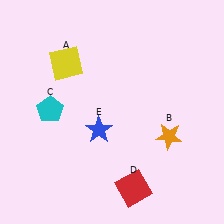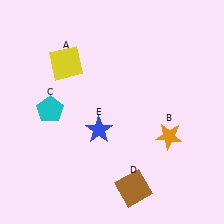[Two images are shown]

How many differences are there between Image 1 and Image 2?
There is 1 difference between the two images.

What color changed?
The square (D) changed from red in Image 1 to brown in Image 2.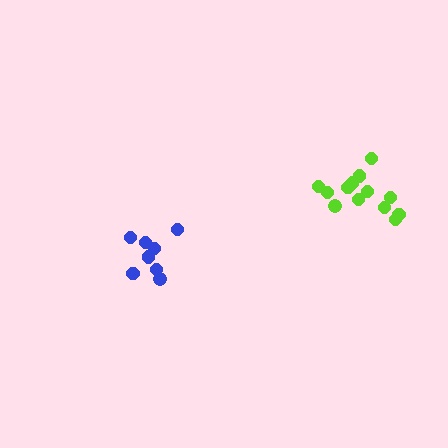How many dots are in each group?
Group 1: 13 dots, Group 2: 8 dots (21 total).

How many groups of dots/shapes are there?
There are 2 groups.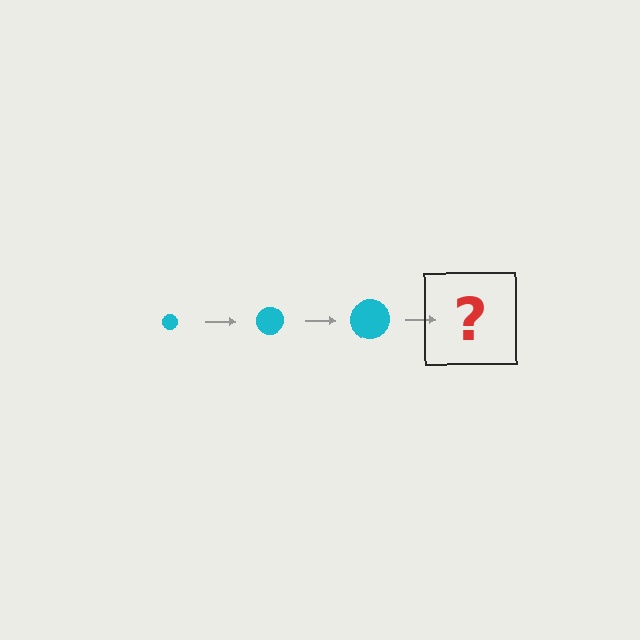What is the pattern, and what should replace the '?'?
The pattern is that the circle gets progressively larger each step. The '?' should be a cyan circle, larger than the previous one.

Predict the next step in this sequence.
The next step is a cyan circle, larger than the previous one.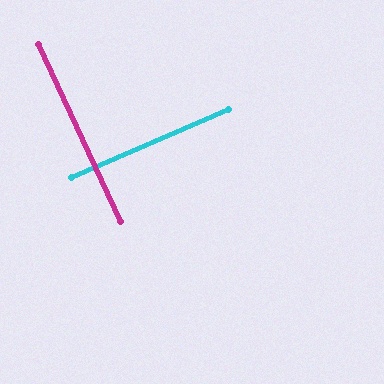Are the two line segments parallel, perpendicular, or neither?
Perpendicular — they meet at approximately 88°.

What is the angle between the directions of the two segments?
Approximately 88 degrees.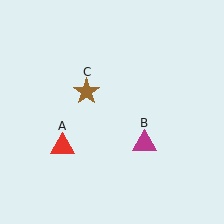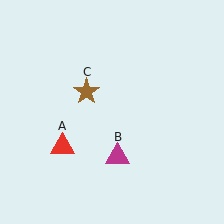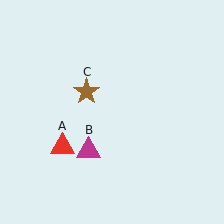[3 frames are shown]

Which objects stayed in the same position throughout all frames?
Red triangle (object A) and brown star (object C) remained stationary.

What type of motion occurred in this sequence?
The magenta triangle (object B) rotated clockwise around the center of the scene.